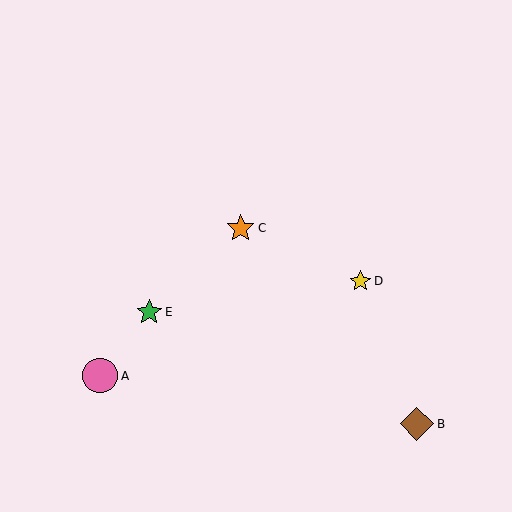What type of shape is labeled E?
Shape E is a green star.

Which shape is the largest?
The pink circle (labeled A) is the largest.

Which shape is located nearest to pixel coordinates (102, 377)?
The pink circle (labeled A) at (100, 376) is nearest to that location.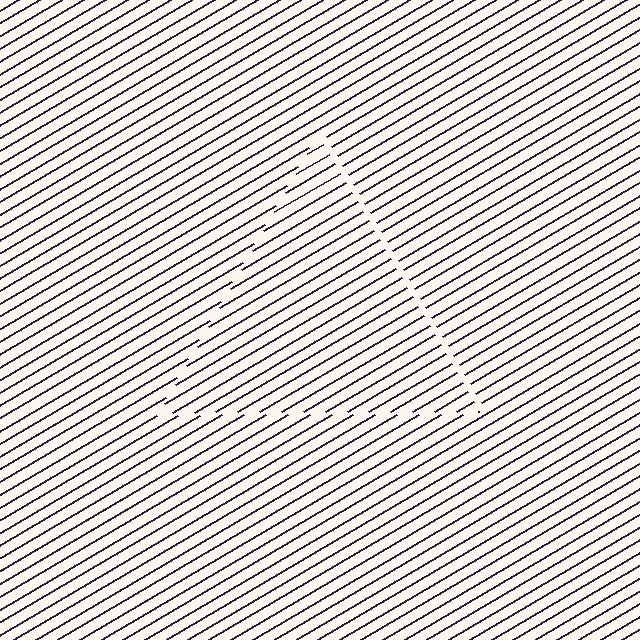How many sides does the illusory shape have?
3 sides — the line-ends trace a triangle.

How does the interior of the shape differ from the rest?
The interior of the shape contains the same grating, shifted by half a period — the contour is defined by the phase discontinuity where line-ends from the inner and outer gratings abut.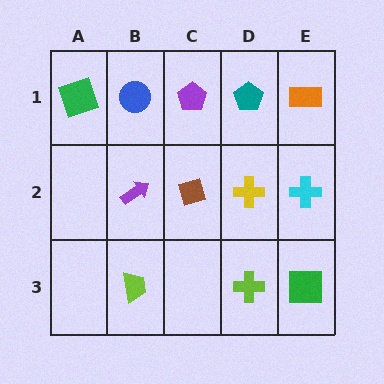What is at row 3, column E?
A green square.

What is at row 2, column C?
A brown square.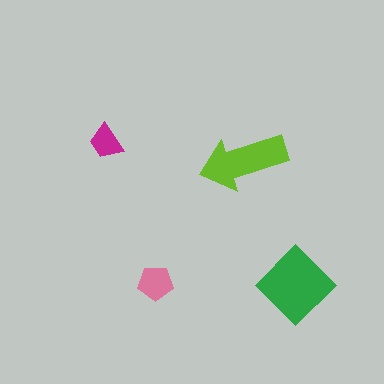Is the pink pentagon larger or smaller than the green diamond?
Smaller.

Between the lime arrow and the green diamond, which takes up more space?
The green diamond.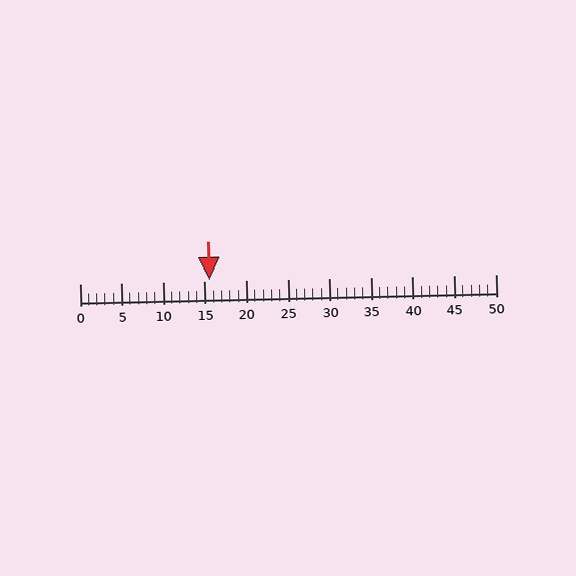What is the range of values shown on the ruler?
The ruler shows values from 0 to 50.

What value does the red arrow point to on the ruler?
The red arrow points to approximately 16.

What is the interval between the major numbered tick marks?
The major tick marks are spaced 5 units apart.